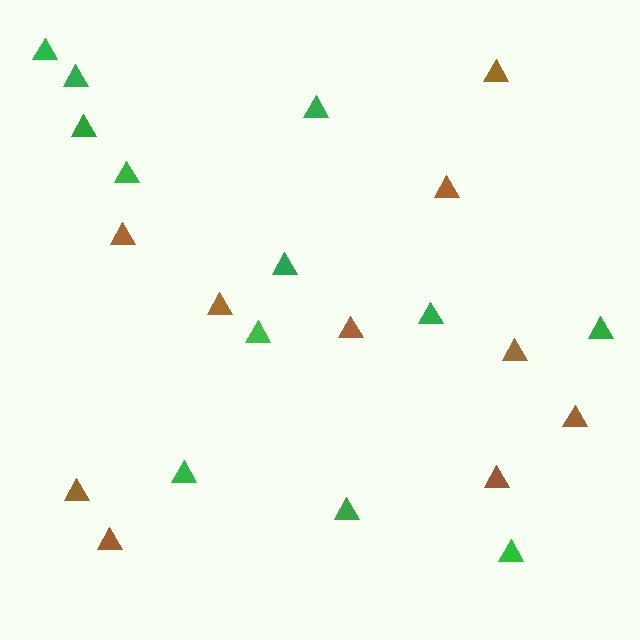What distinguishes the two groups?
There are 2 groups: one group of green triangles (12) and one group of brown triangles (10).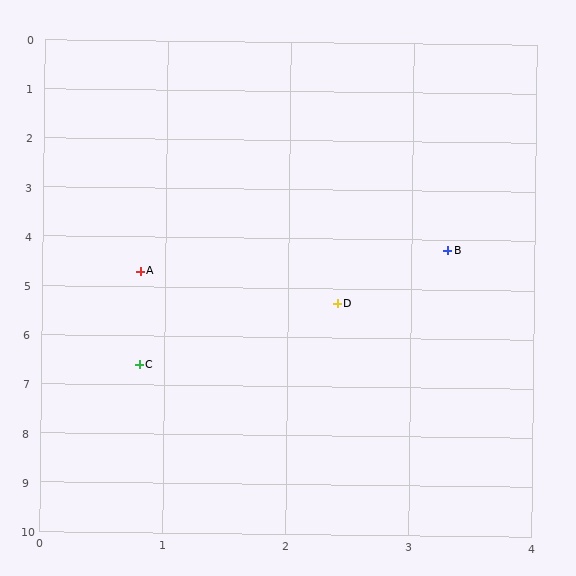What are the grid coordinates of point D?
Point D is at approximately (2.4, 5.3).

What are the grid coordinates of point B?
Point B is at approximately (3.3, 4.2).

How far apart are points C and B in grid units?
Points C and B are about 3.5 grid units apart.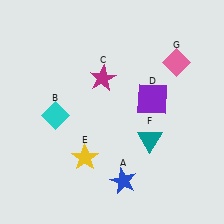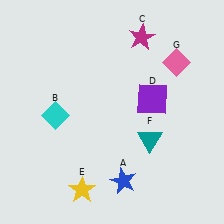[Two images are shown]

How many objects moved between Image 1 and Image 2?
2 objects moved between the two images.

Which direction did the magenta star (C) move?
The magenta star (C) moved up.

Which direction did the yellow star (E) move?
The yellow star (E) moved down.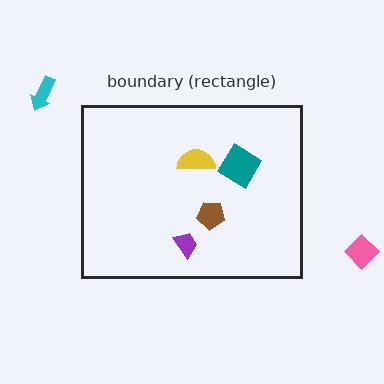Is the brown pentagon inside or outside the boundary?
Inside.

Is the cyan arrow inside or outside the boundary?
Outside.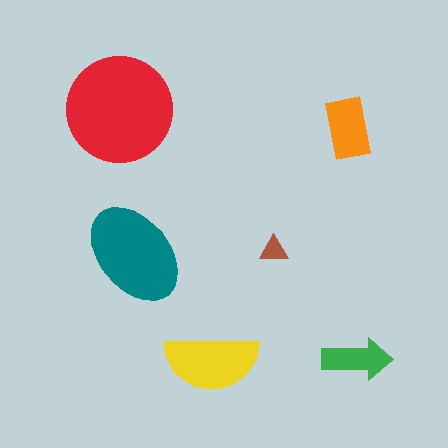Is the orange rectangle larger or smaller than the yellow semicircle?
Smaller.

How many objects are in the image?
There are 6 objects in the image.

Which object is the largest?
The red circle.